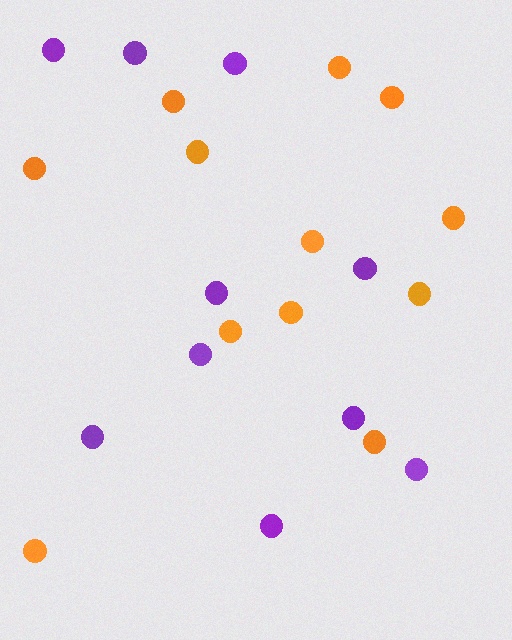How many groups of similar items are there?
There are 2 groups: one group of orange circles (12) and one group of purple circles (10).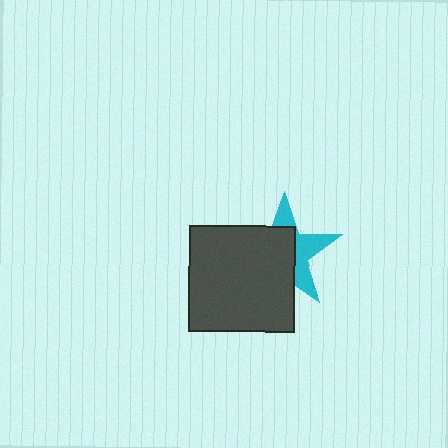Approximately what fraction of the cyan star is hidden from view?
Roughly 59% of the cyan star is hidden behind the dark gray square.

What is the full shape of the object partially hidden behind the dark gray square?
The partially hidden object is a cyan star.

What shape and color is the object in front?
The object in front is a dark gray square.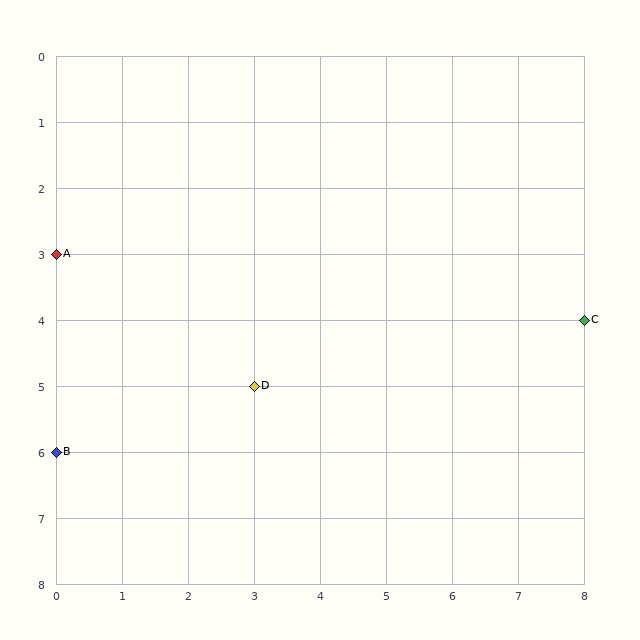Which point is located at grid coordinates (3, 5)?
Point D is at (3, 5).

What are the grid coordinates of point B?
Point B is at grid coordinates (0, 6).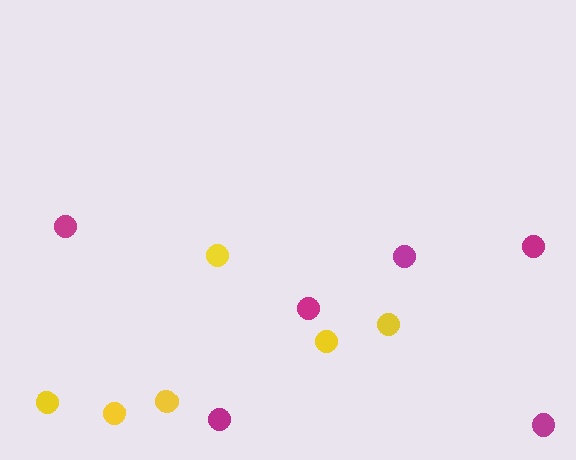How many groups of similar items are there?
There are 2 groups: one group of magenta circles (6) and one group of yellow circles (6).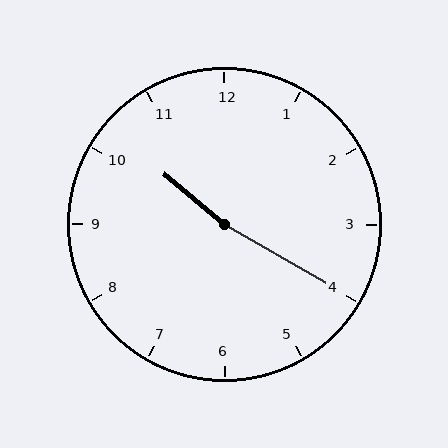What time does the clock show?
10:20.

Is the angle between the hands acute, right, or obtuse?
It is obtuse.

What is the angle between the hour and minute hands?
Approximately 170 degrees.